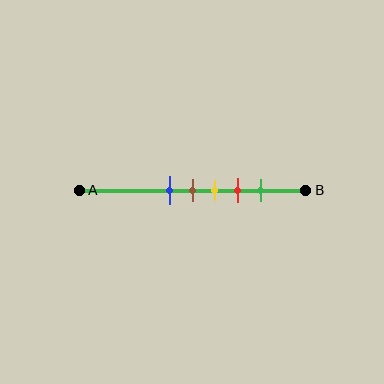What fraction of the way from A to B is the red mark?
The red mark is approximately 70% (0.7) of the way from A to B.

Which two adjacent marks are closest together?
The blue and brown marks are the closest adjacent pair.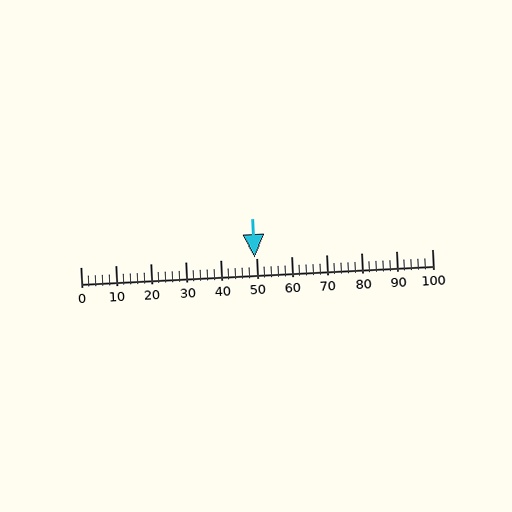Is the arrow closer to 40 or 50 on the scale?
The arrow is closer to 50.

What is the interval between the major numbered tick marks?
The major tick marks are spaced 10 units apart.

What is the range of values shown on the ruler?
The ruler shows values from 0 to 100.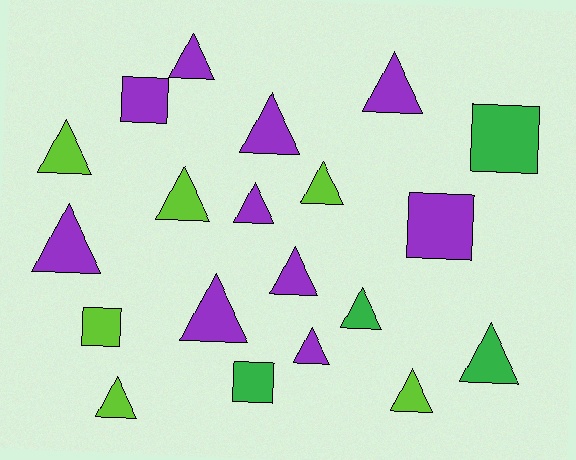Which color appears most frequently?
Purple, with 10 objects.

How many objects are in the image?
There are 20 objects.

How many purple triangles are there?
There are 8 purple triangles.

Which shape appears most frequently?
Triangle, with 15 objects.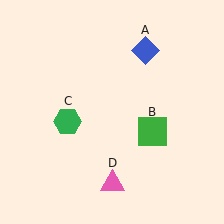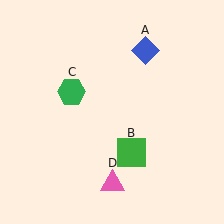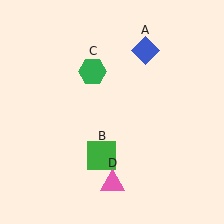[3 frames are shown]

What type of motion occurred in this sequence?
The green square (object B), green hexagon (object C) rotated clockwise around the center of the scene.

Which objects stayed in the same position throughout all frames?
Blue diamond (object A) and pink triangle (object D) remained stationary.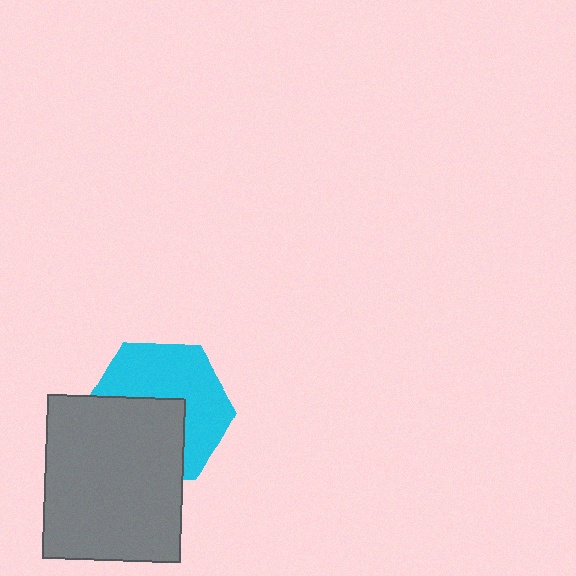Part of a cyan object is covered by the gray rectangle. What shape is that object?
It is a hexagon.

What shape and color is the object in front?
The object in front is a gray rectangle.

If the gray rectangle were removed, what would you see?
You would see the complete cyan hexagon.